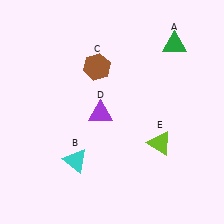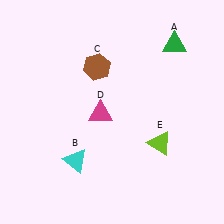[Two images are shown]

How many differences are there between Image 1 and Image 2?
There is 1 difference between the two images.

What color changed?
The triangle (D) changed from purple in Image 1 to magenta in Image 2.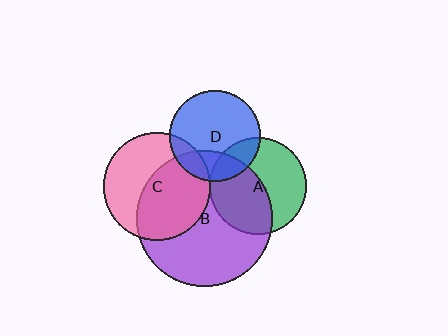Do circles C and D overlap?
Yes.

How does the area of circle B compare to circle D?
Approximately 2.2 times.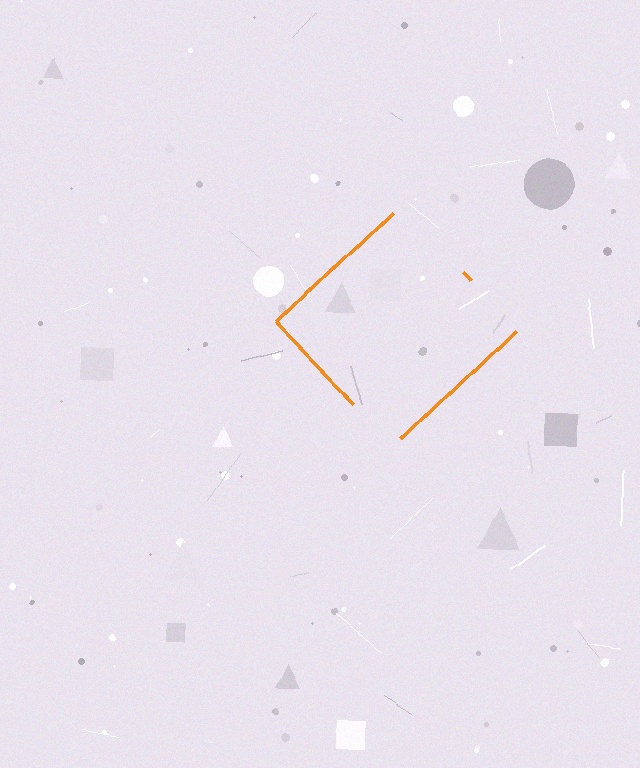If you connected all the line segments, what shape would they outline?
They would outline a diamond.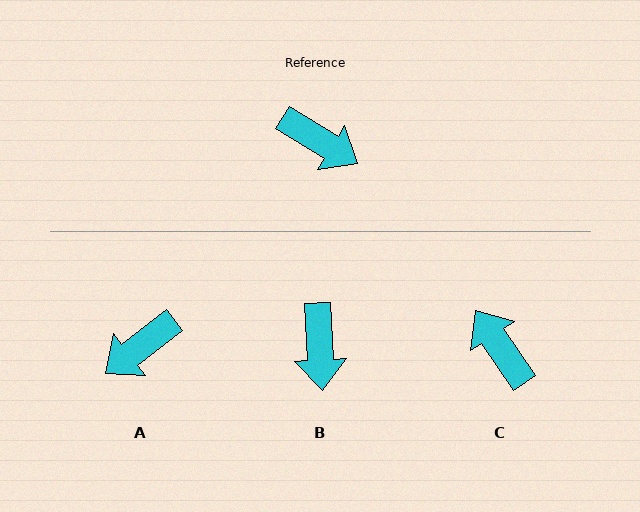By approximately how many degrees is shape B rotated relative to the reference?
Approximately 55 degrees clockwise.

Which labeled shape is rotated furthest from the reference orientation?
C, about 155 degrees away.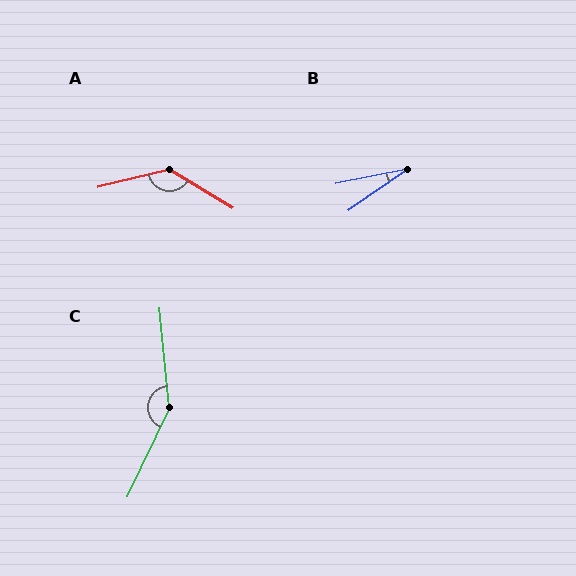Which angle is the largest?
C, at approximately 149 degrees.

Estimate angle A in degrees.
Approximately 135 degrees.